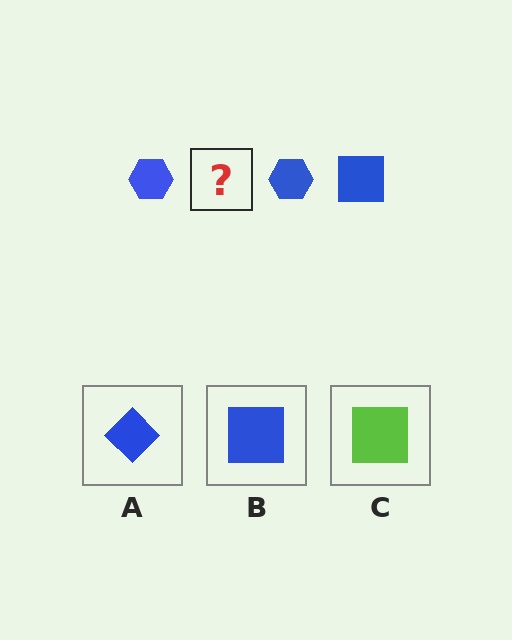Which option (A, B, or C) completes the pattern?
B.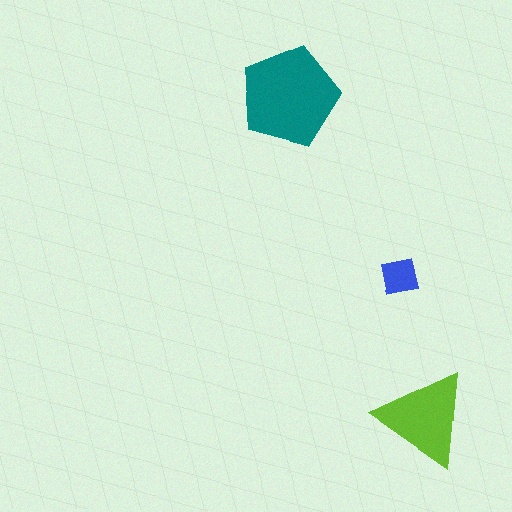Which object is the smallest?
The blue square.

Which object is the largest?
The teal pentagon.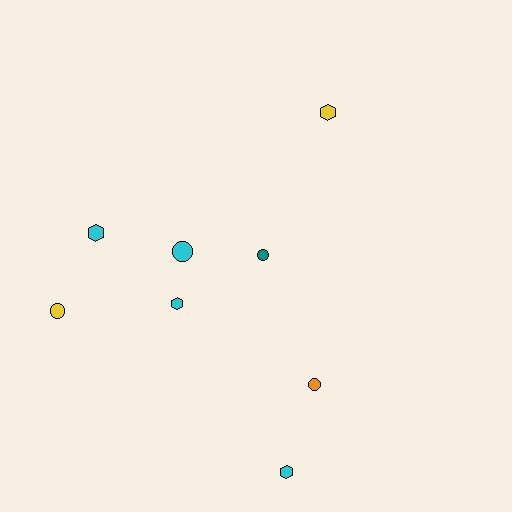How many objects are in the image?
There are 8 objects.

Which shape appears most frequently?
Circle, with 4 objects.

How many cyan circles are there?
There is 1 cyan circle.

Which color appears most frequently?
Cyan, with 4 objects.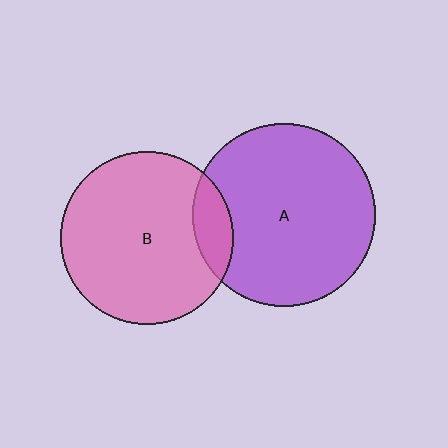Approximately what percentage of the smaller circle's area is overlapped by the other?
Approximately 15%.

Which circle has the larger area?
Circle A (purple).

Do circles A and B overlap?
Yes.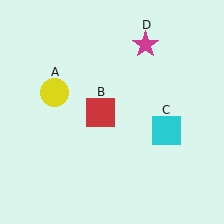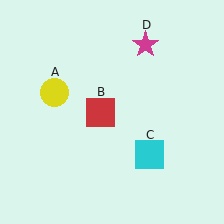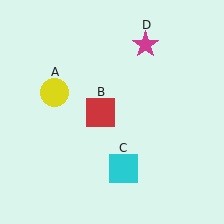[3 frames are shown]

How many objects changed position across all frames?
1 object changed position: cyan square (object C).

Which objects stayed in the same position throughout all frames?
Yellow circle (object A) and red square (object B) and magenta star (object D) remained stationary.